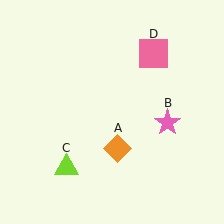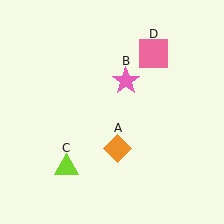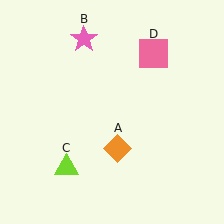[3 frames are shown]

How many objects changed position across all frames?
1 object changed position: pink star (object B).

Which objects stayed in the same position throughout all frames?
Orange diamond (object A) and lime triangle (object C) and pink square (object D) remained stationary.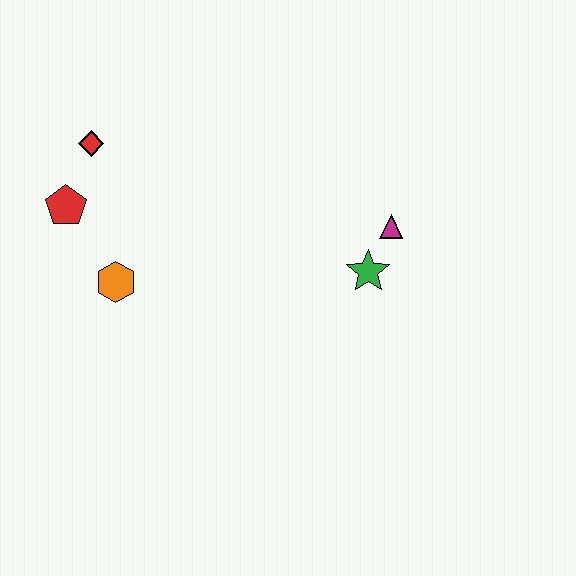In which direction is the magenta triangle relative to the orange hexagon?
The magenta triangle is to the right of the orange hexagon.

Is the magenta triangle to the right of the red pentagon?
Yes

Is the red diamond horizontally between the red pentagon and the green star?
Yes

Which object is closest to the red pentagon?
The red diamond is closest to the red pentagon.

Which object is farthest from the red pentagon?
The magenta triangle is farthest from the red pentagon.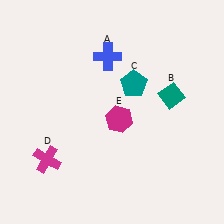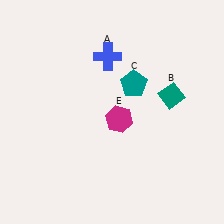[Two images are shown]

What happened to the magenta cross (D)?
The magenta cross (D) was removed in Image 2. It was in the bottom-left area of Image 1.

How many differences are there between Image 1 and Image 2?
There is 1 difference between the two images.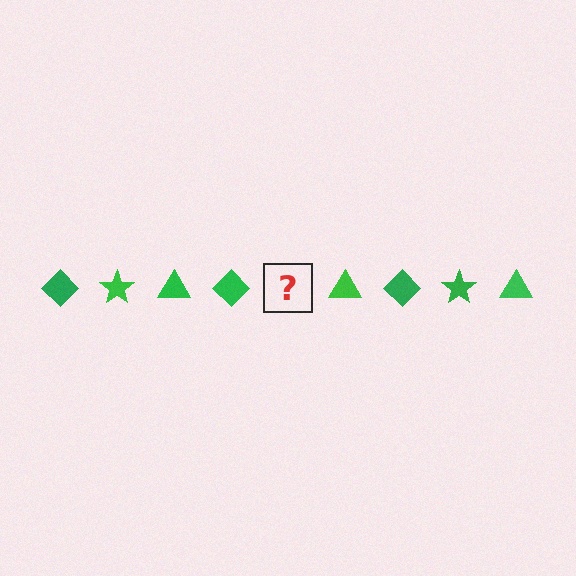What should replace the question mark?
The question mark should be replaced with a green star.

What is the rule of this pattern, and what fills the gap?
The rule is that the pattern cycles through diamond, star, triangle shapes in green. The gap should be filled with a green star.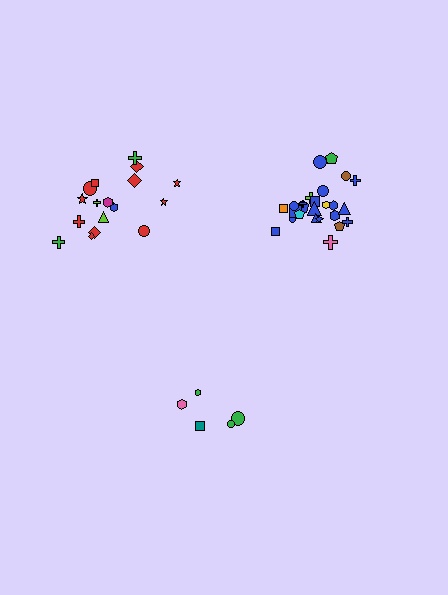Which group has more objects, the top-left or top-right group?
The top-right group.